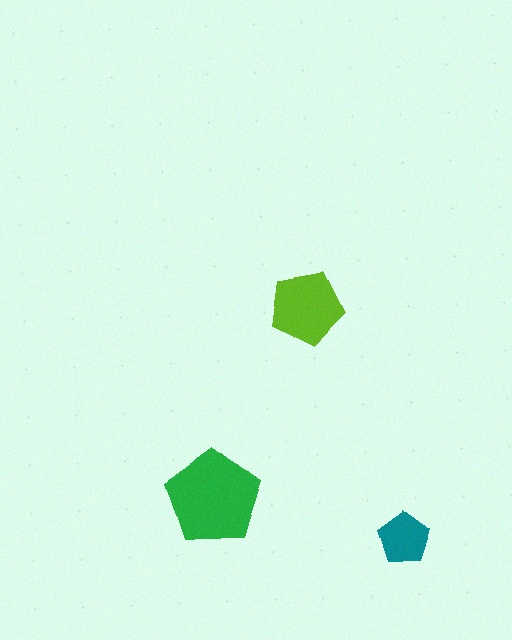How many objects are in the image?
There are 3 objects in the image.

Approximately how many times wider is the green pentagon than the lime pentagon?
About 1.5 times wider.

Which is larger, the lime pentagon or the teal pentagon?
The lime one.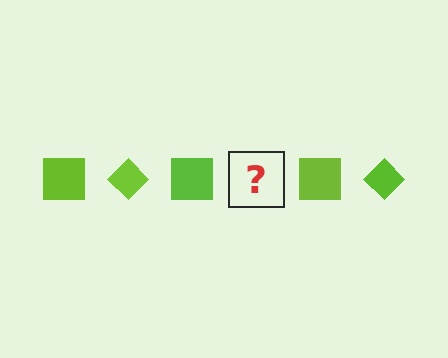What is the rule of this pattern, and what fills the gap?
The rule is that the pattern cycles through square, diamond shapes in lime. The gap should be filled with a lime diamond.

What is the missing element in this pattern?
The missing element is a lime diamond.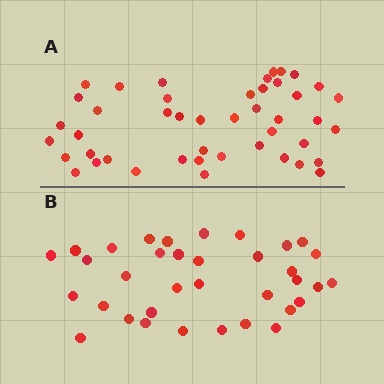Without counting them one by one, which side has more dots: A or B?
Region A (the top region) has more dots.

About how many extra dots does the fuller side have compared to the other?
Region A has roughly 10 or so more dots than region B.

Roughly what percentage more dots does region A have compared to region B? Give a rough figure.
About 30% more.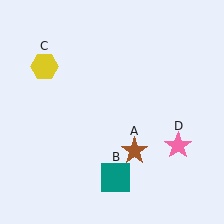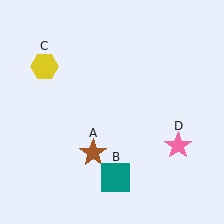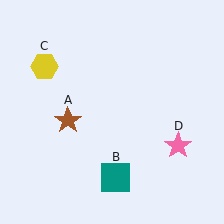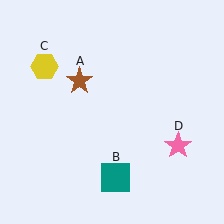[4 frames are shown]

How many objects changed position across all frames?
1 object changed position: brown star (object A).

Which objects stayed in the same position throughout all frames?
Teal square (object B) and yellow hexagon (object C) and pink star (object D) remained stationary.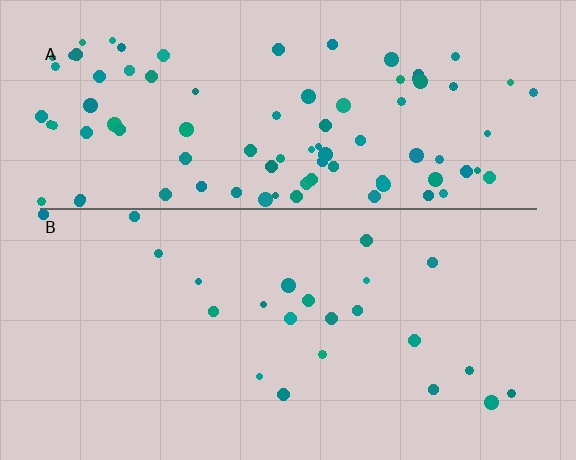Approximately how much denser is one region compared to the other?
Approximately 4.0× — region A over region B.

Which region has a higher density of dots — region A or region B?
A (the top).